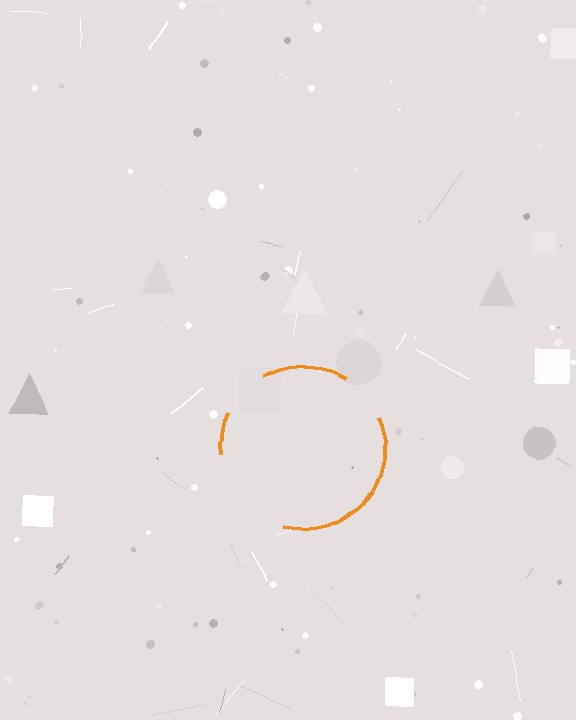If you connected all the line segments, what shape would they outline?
They would outline a circle.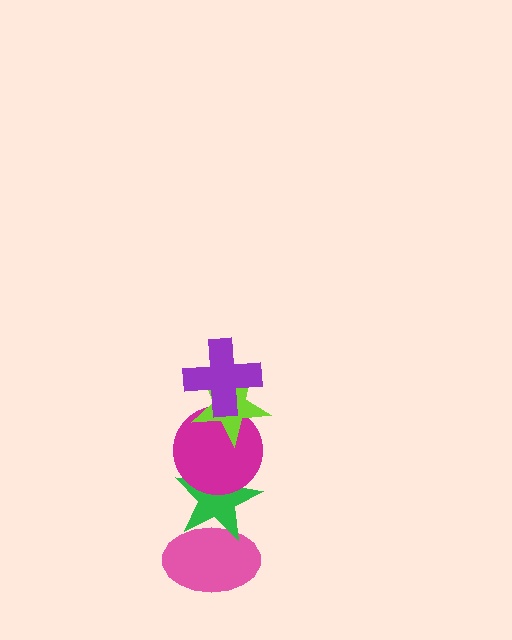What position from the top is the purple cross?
The purple cross is 1st from the top.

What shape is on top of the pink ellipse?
The green star is on top of the pink ellipse.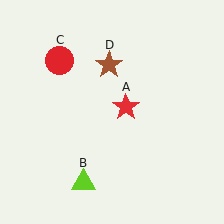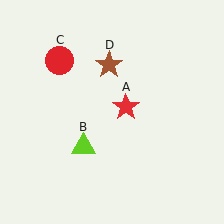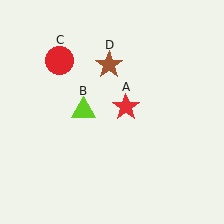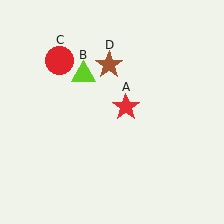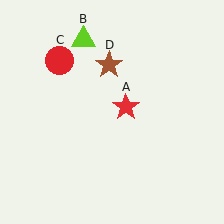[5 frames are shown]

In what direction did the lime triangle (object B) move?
The lime triangle (object B) moved up.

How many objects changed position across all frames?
1 object changed position: lime triangle (object B).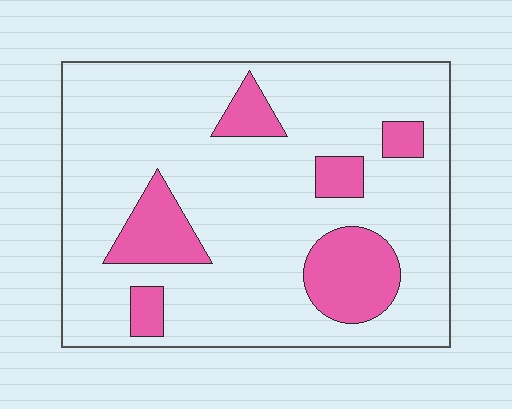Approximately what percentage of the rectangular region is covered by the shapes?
Approximately 20%.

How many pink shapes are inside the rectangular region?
6.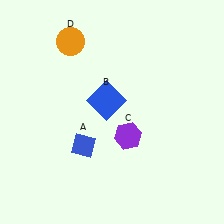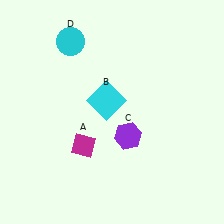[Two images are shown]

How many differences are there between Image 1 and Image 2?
There are 3 differences between the two images.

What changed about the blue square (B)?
In Image 1, B is blue. In Image 2, it changed to cyan.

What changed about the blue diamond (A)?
In Image 1, A is blue. In Image 2, it changed to magenta.